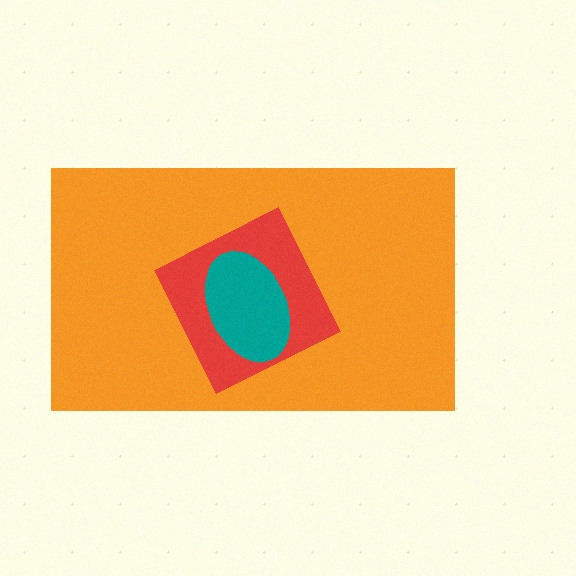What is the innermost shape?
The teal ellipse.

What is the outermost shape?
The orange rectangle.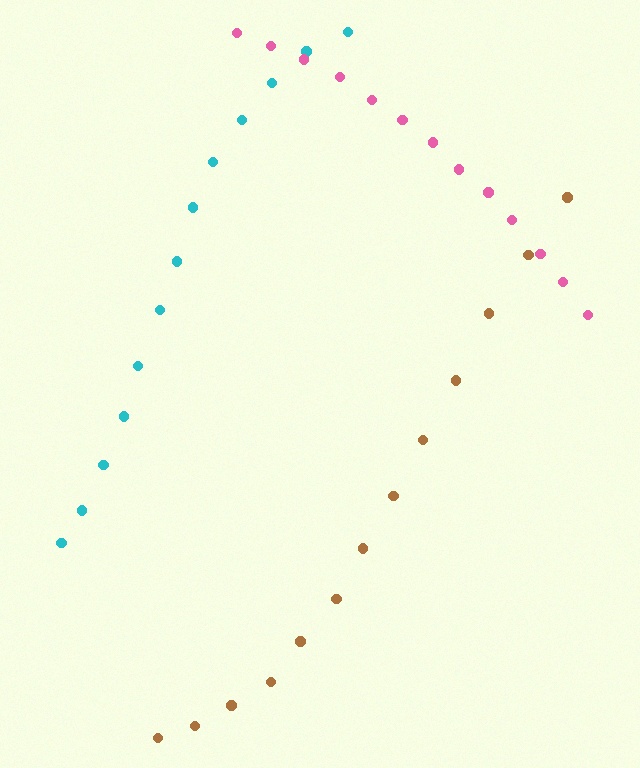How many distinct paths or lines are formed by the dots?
There are 3 distinct paths.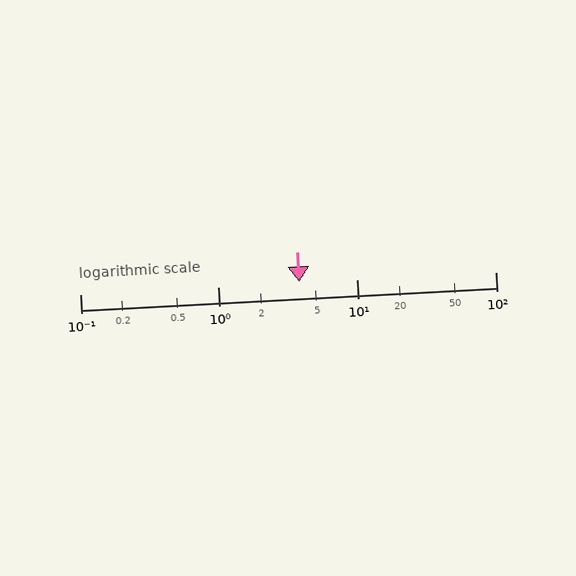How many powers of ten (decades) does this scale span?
The scale spans 3 decades, from 0.1 to 100.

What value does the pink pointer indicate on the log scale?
The pointer indicates approximately 3.8.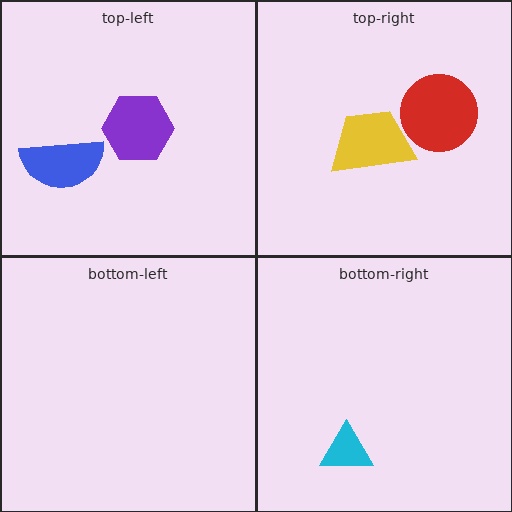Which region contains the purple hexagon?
The top-left region.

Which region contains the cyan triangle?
The bottom-right region.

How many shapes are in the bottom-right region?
1.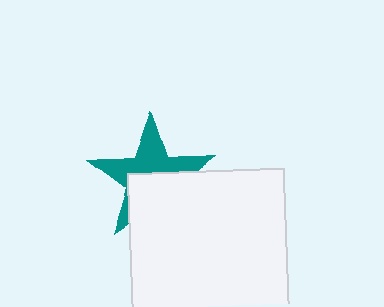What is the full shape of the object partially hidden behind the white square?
The partially hidden object is a teal star.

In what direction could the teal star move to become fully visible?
The teal star could move up. That would shift it out from behind the white square entirely.